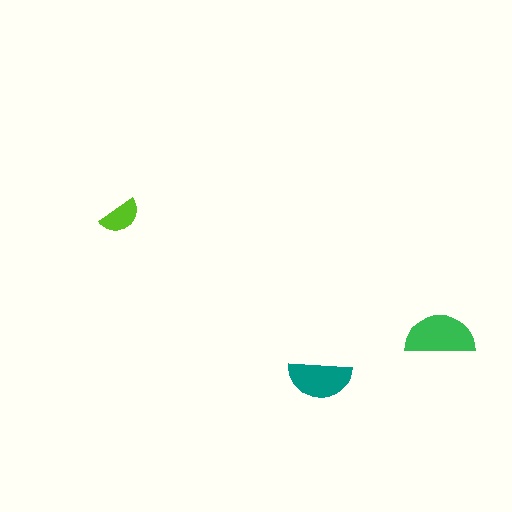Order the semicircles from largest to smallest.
the green one, the teal one, the lime one.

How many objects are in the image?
There are 3 objects in the image.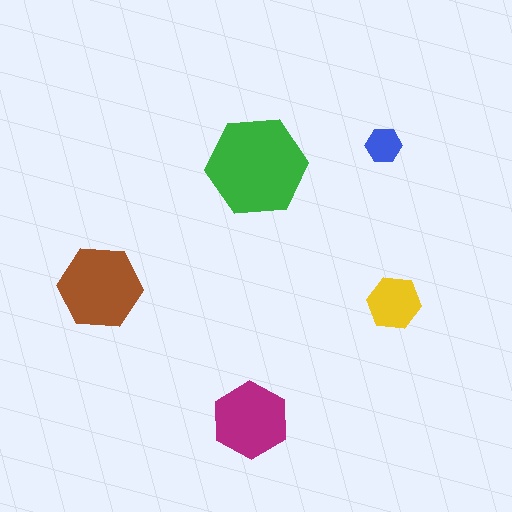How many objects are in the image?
There are 5 objects in the image.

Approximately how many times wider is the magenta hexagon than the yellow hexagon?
About 1.5 times wider.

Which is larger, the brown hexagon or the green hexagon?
The green one.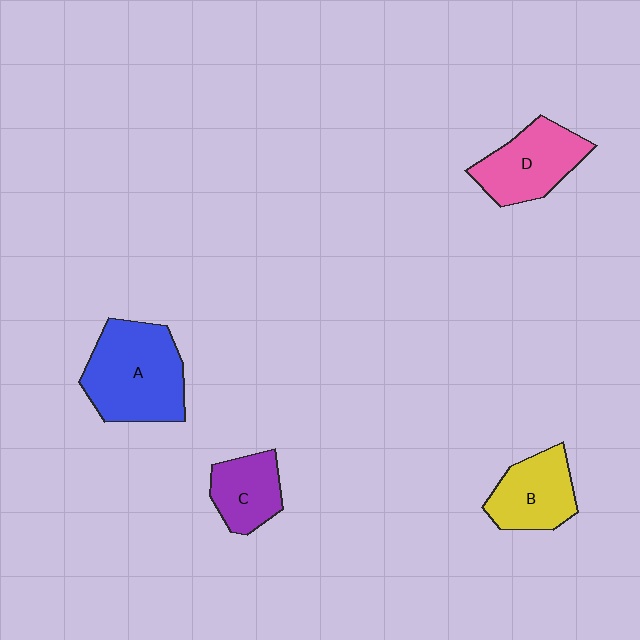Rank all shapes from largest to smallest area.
From largest to smallest: A (blue), D (pink), B (yellow), C (purple).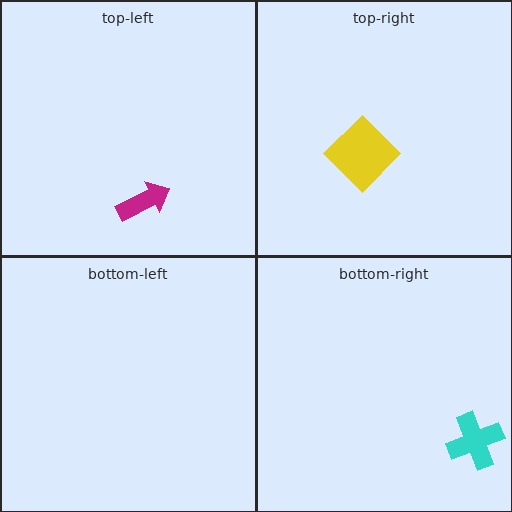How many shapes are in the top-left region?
1.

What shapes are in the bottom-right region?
The cyan cross.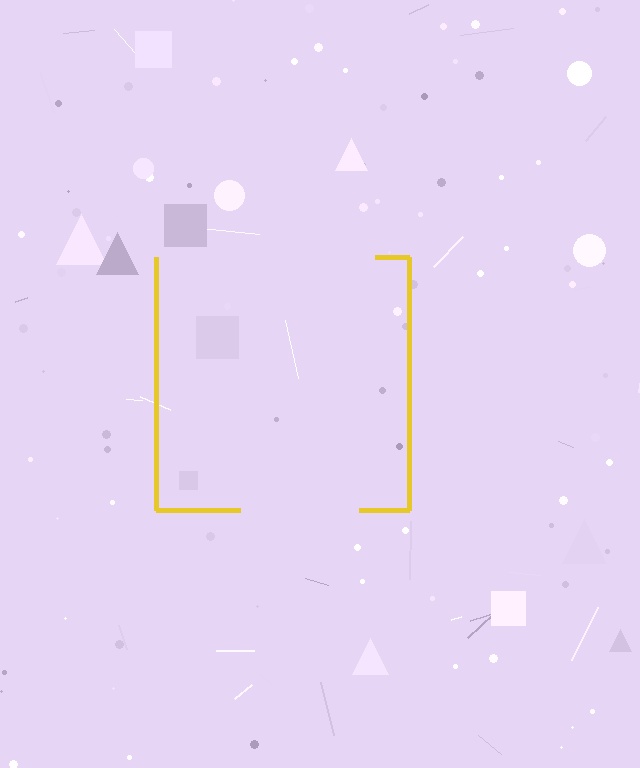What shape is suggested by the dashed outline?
The dashed outline suggests a square.